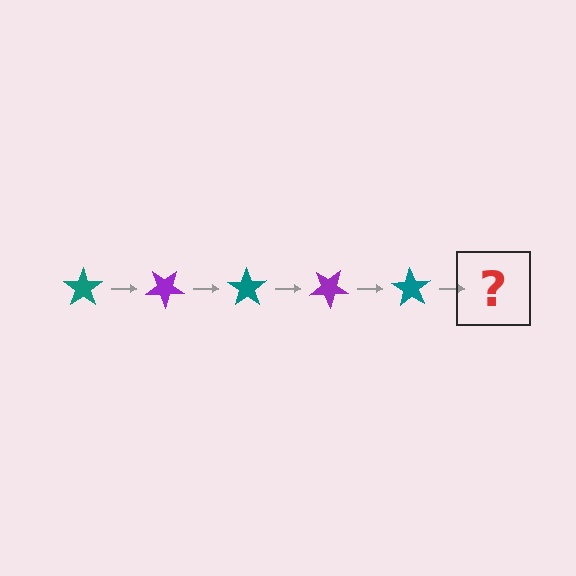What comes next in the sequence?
The next element should be a purple star, rotated 175 degrees from the start.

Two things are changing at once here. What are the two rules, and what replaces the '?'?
The two rules are that it rotates 35 degrees each step and the color cycles through teal and purple. The '?' should be a purple star, rotated 175 degrees from the start.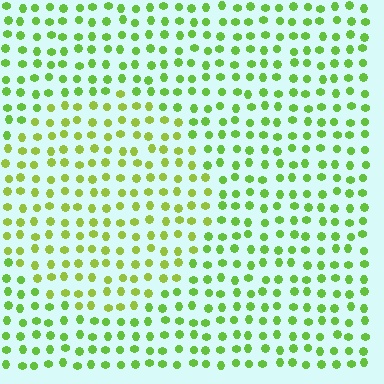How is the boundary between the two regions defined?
The boundary is defined purely by a slight shift in hue (about 22 degrees). Spacing, size, and orientation are identical on both sides.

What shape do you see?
I see a circle.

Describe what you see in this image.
The image is filled with small lime elements in a uniform arrangement. A circle-shaped region is visible where the elements are tinted to a slightly different hue, forming a subtle color boundary.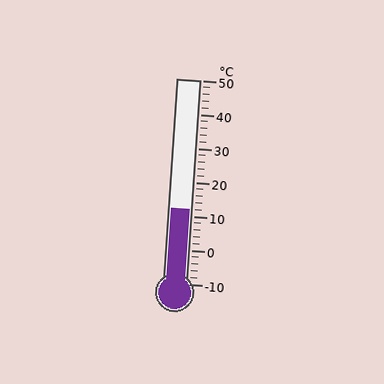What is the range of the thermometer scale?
The thermometer scale ranges from -10°C to 50°C.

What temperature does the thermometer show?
The thermometer shows approximately 12°C.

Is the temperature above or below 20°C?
The temperature is below 20°C.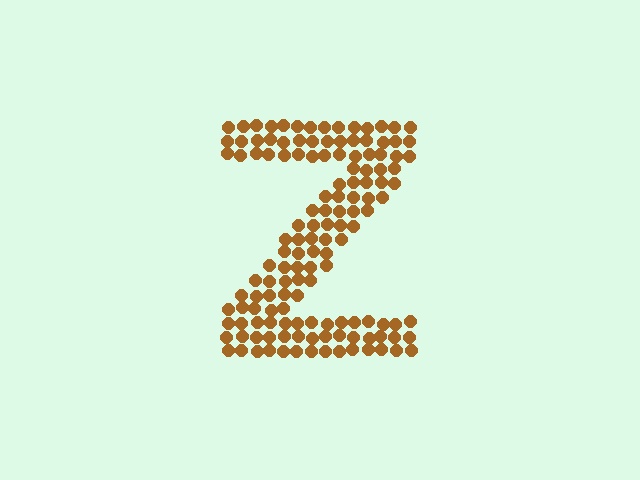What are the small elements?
The small elements are circles.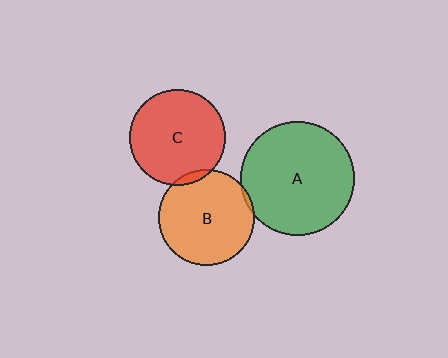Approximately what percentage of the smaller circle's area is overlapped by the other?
Approximately 5%.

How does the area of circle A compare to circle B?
Approximately 1.4 times.